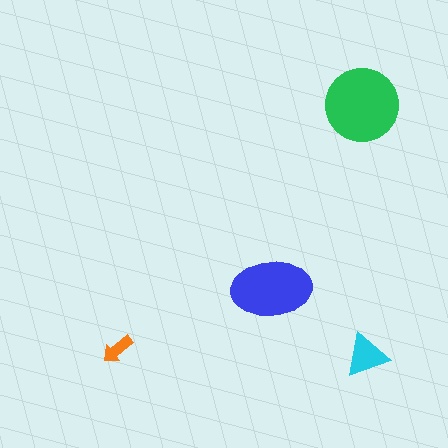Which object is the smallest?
The orange arrow.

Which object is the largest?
The green circle.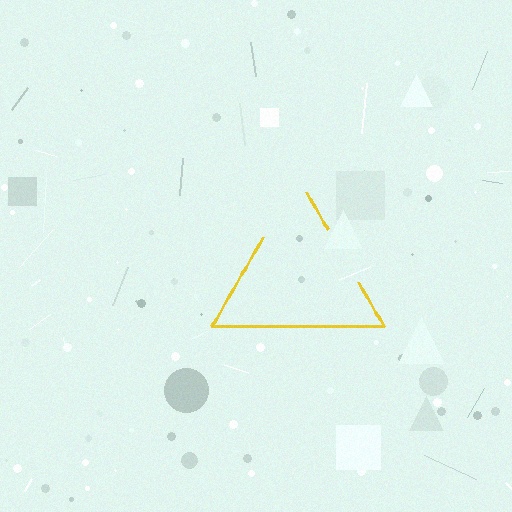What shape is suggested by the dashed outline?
The dashed outline suggests a triangle.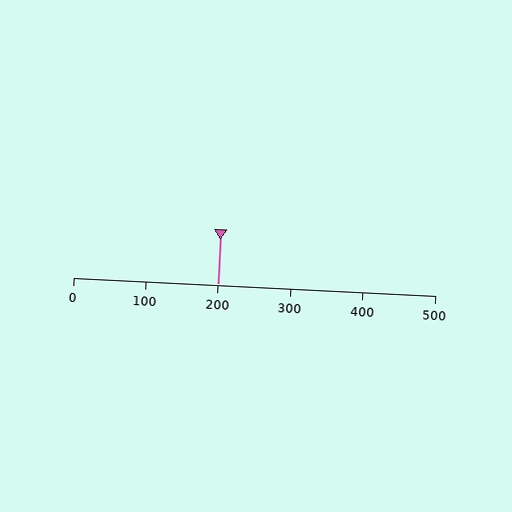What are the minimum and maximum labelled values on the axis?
The axis runs from 0 to 500.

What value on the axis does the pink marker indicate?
The marker indicates approximately 200.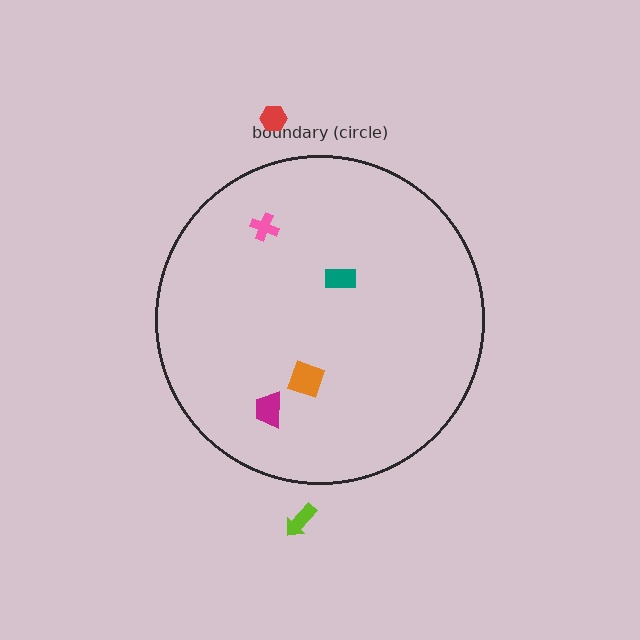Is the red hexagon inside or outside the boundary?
Outside.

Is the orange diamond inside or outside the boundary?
Inside.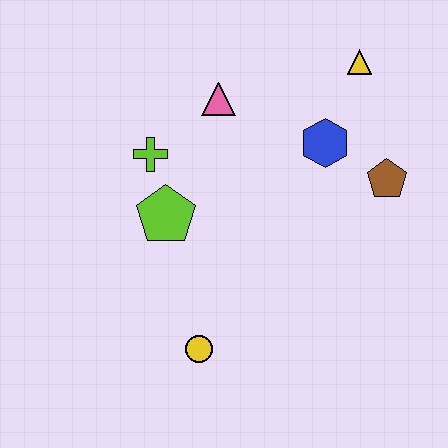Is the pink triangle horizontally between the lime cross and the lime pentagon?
No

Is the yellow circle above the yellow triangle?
No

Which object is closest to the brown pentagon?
The blue hexagon is closest to the brown pentagon.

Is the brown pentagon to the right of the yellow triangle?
Yes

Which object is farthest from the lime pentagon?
The yellow triangle is farthest from the lime pentagon.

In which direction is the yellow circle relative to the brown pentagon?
The yellow circle is to the left of the brown pentagon.